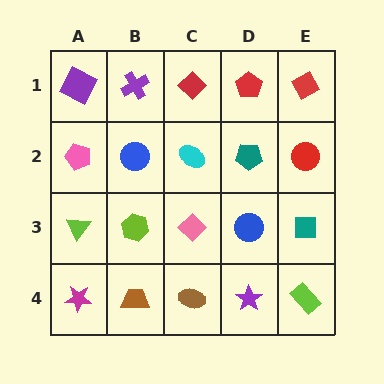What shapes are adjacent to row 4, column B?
A lime hexagon (row 3, column B), a magenta star (row 4, column A), a brown ellipse (row 4, column C).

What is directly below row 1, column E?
A red circle.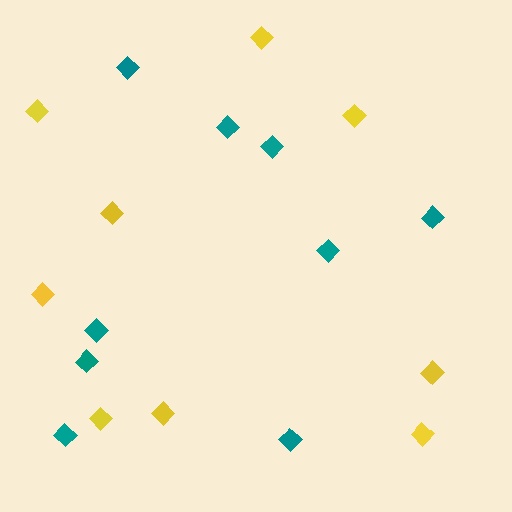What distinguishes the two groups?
There are 2 groups: one group of yellow diamonds (9) and one group of teal diamonds (9).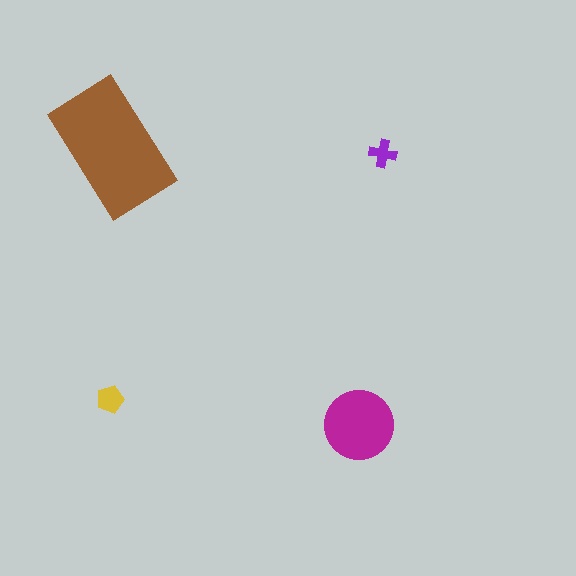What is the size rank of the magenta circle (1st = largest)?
2nd.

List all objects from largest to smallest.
The brown rectangle, the magenta circle, the yellow pentagon, the purple cross.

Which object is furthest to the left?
The yellow pentagon is leftmost.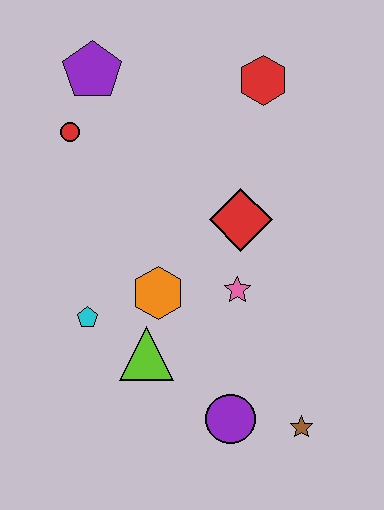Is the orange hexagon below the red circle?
Yes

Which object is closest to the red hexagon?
The red diamond is closest to the red hexagon.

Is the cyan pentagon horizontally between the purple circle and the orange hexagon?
No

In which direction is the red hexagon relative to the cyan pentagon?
The red hexagon is above the cyan pentagon.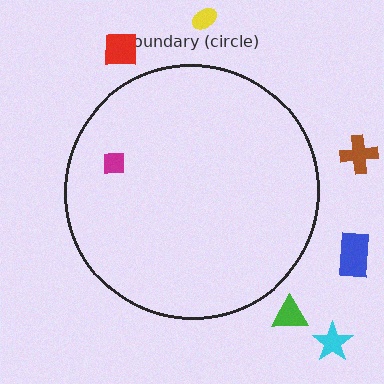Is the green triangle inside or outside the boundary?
Outside.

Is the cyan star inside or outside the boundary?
Outside.